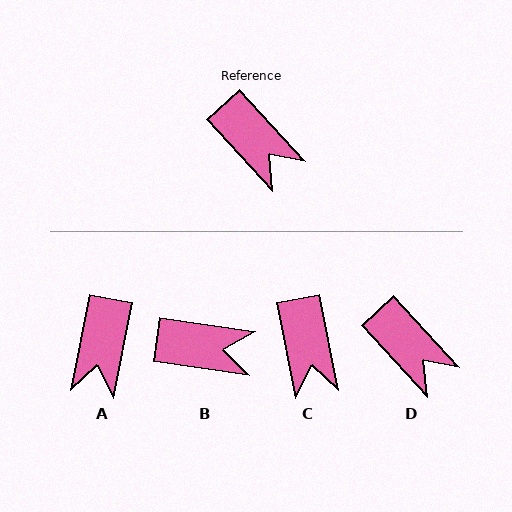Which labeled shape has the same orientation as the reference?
D.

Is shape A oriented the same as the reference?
No, it is off by about 54 degrees.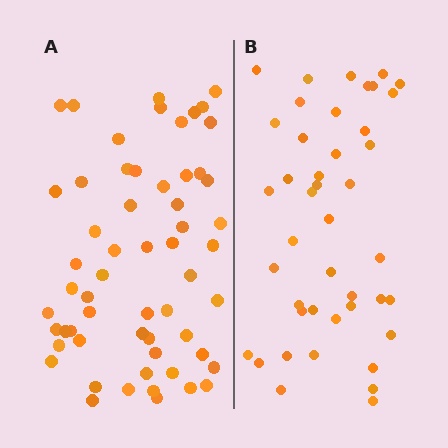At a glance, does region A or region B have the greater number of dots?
Region A (the left region) has more dots.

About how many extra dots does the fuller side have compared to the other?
Region A has approximately 15 more dots than region B.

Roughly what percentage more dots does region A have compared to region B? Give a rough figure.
About 35% more.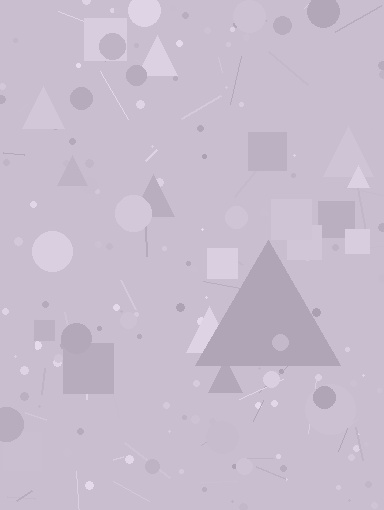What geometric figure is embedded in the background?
A triangle is embedded in the background.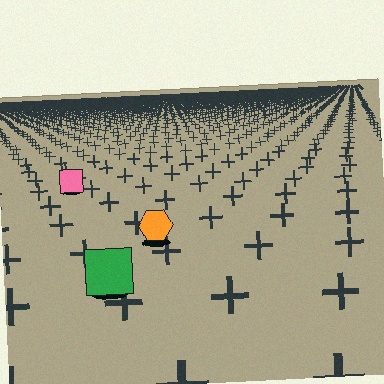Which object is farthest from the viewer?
The pink square is farthest from the viewer. It appears smaller and the ground texture around it is denser.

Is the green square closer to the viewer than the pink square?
Yes. The green square is closer — you can tell from the texture gradient: the ground texture is coarser near it.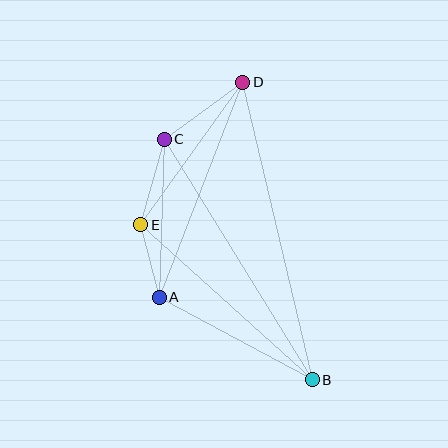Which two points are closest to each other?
Points A and E are closest to each other.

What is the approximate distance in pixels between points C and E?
The distance between C and E is approximately 89 pixels.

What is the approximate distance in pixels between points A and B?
The distance between A and B is approximately 174 pixels.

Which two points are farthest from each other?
Points B and D are farthest from each other.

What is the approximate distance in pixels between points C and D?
The distance between C and D is approximately 97 pixels.